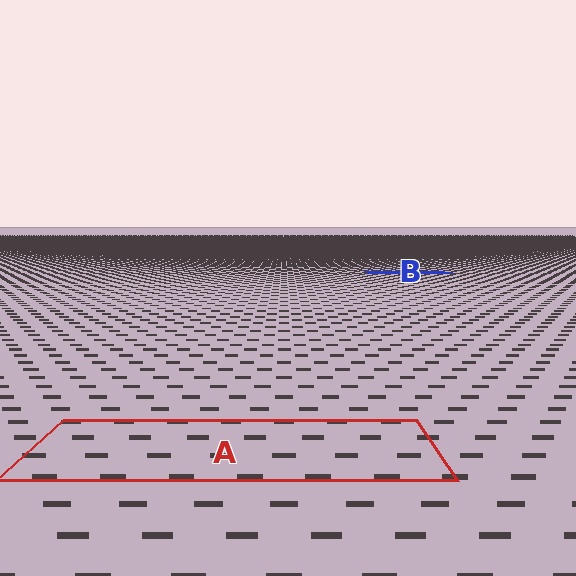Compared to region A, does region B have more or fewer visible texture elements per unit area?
Region B has more texture elements per unit area — they are packed more densely because it is farther away.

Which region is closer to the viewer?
Region A is closer. The texture elements there are larger and more spread out.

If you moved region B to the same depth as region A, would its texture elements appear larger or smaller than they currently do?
They would appear larger. At a closer depth, the same texture elements are projected at a bigger on-screen size.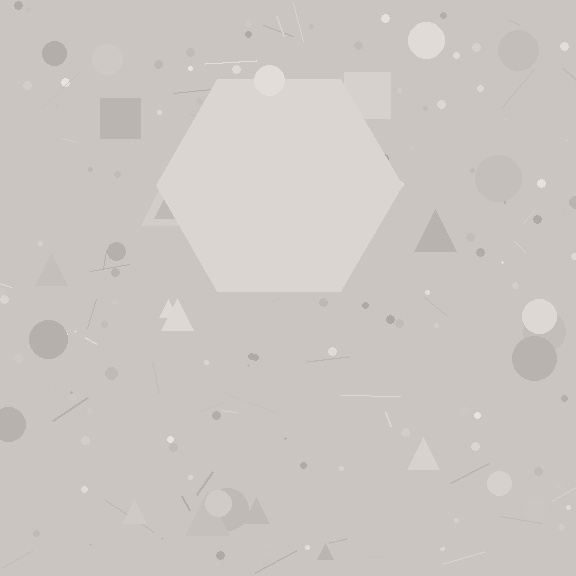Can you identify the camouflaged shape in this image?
The camouflaged shape is a hexagon.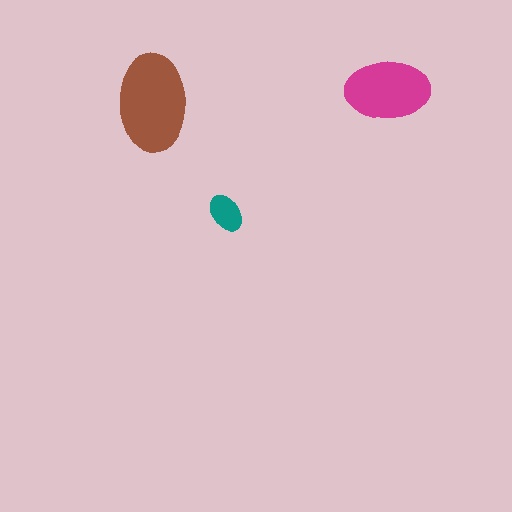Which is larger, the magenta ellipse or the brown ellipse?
The brown one.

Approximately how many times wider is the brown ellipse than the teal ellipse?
About 2.5 times wider.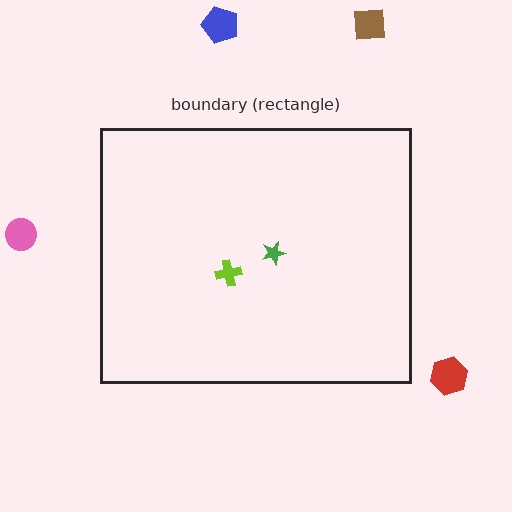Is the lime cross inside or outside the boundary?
Inside.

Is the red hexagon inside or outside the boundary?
Outside.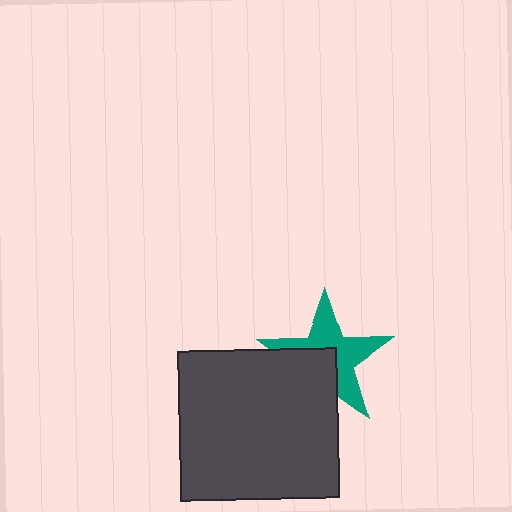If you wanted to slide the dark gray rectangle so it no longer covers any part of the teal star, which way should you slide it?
Slide it toward the lower-left — that is the most direct way to separate the two shapes.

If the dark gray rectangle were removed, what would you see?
You would see the complete teal star.